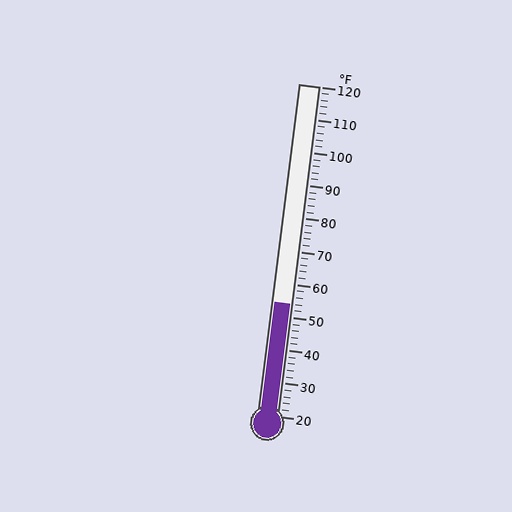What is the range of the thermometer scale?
The thermometer scale ranges from 20°F to 120°F.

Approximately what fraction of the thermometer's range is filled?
The thermometer is filled to approximately 35% of its range.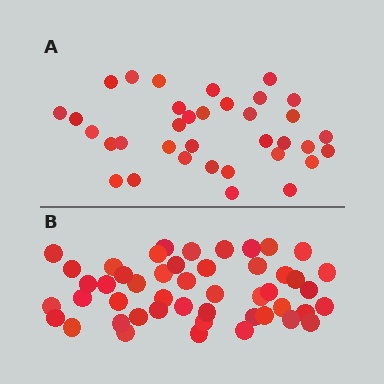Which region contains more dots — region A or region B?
Region B (the bottom region) has more dots.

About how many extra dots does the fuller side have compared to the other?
Region B has approximately 15 more dots than region A.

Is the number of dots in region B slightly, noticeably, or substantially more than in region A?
Region B has noticeably more, but not dramatically so. The ratio is roughly 1.4 to 1.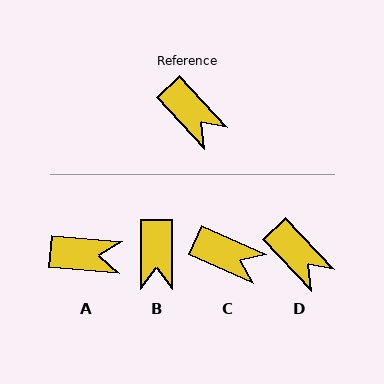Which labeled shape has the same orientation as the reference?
D.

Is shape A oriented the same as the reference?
No, it is off by about 42 degrees.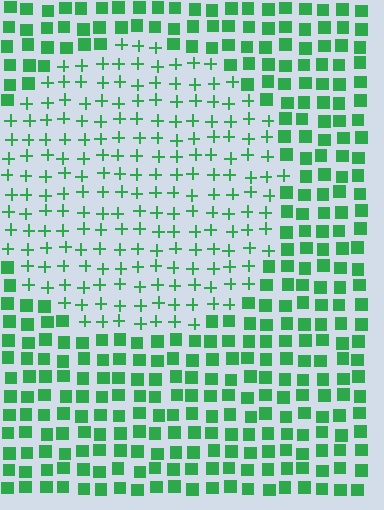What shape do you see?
I see a circle.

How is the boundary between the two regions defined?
The boundary is defined by a change in element shape: plus signs inside vs. squares outside. All elements share the same color and spacing.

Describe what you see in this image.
The image is filled with small green elements arranged in a uniform grid. A circle-shaped region contains plus signs, while the surrounding area contains squares. The boundary is defined purely by the change in element shape.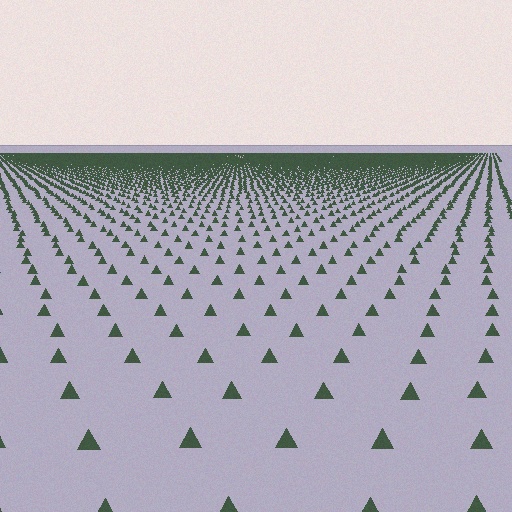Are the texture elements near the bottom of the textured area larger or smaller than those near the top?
Larger. Near the bottom, elements are closer to the viewer and appear at a bigger on-screen size.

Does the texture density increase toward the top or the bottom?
Density increases toward the top.